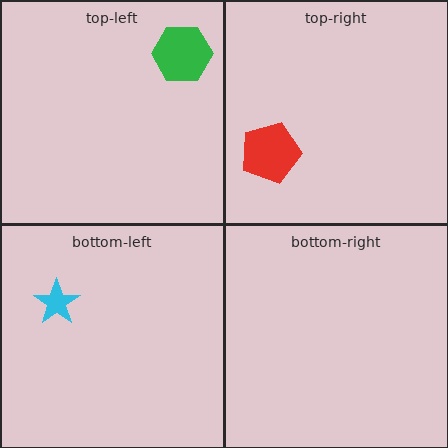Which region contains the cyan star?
The bottom-left region.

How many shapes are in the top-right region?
1.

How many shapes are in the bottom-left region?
1.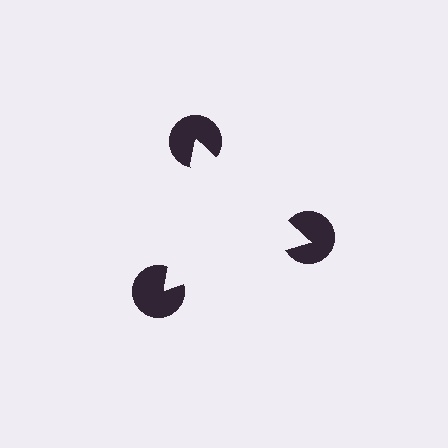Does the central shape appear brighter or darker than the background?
It typically appears slightly brighter than the background, even though no actual brightness change is drawn.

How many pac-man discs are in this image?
There are 3 — one at each vertex of the illusory triangle.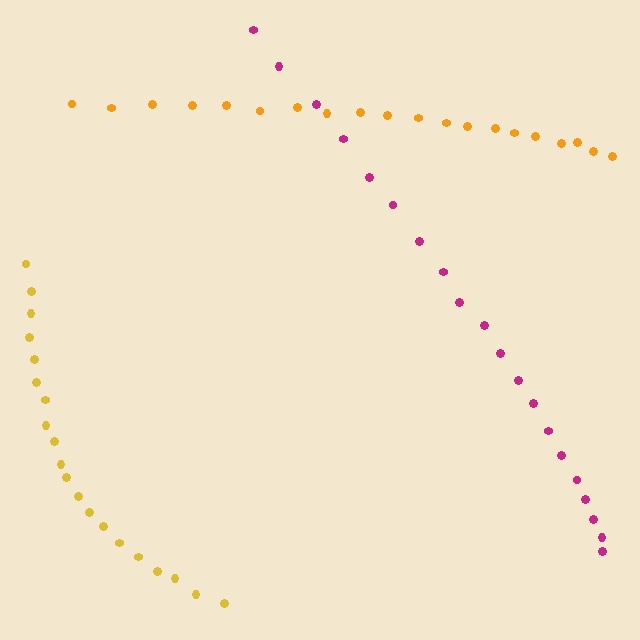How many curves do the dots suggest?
There are 3 distinct paths.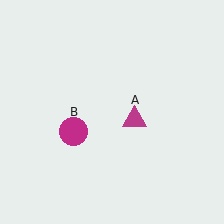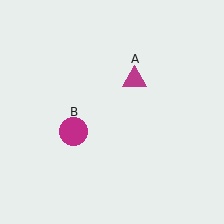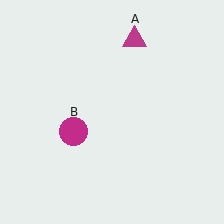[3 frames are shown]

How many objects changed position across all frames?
1 object changed position: magenta triangle (object A).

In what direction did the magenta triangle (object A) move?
The magenta triangle (object A) moved up.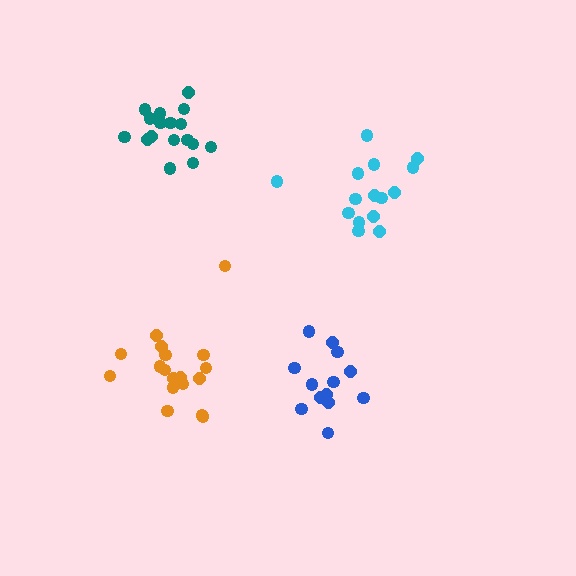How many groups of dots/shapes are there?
There are 4 groups.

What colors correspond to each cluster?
The clusters are colored: blue, orange, cyan, teal.